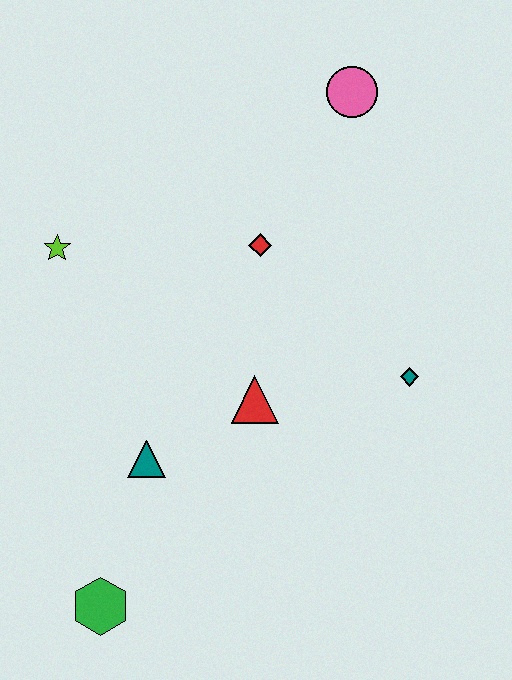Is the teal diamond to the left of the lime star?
No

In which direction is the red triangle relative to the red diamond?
The red triangle is below the red diamond.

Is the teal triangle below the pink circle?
Yes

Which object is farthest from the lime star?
The teal diamond is farthest from the lime star.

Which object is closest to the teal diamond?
The red triangle is closest to the teal diamond.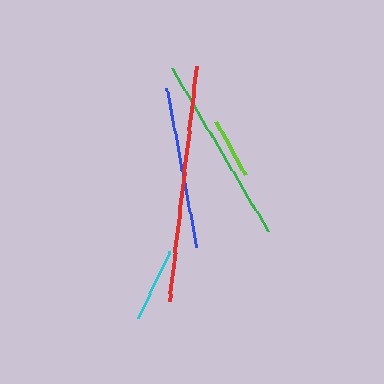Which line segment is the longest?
The red line is the longest at approximately 237 pixels.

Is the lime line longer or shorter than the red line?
The red line is longer than the lime line.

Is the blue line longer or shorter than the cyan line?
The blue line is longer than the cyan line.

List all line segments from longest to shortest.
From longest to shortest: red, green, blue, cyan, lime.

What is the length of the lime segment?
The lime segment is approximately 60 pixels long.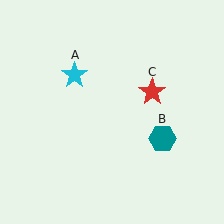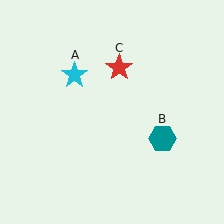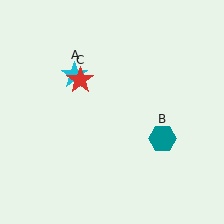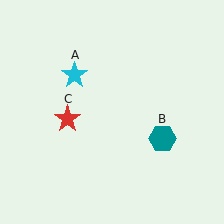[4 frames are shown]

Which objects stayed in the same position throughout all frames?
Cyan star (object A) and teal hexagon (object B) remained stationary.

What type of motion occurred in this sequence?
The red star (object C) rotated counterclockwise around the center of the scene.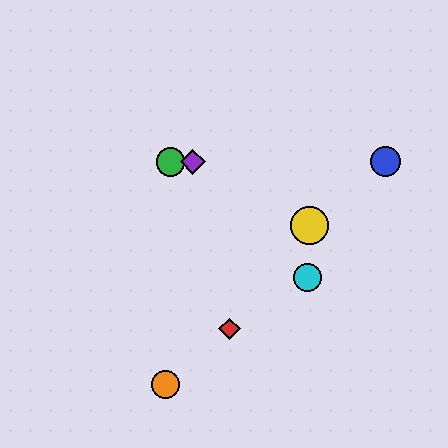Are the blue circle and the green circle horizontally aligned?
Yes, both are at y≈162.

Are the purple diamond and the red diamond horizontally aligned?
No, the purple diamond is at y≈162 and the red diamond is at y≈329.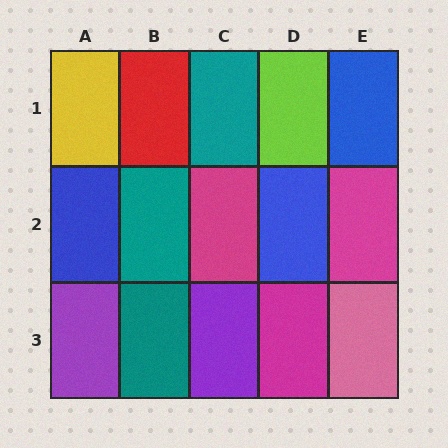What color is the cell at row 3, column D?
Magenta.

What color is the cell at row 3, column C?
Purple.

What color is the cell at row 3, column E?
Pink.